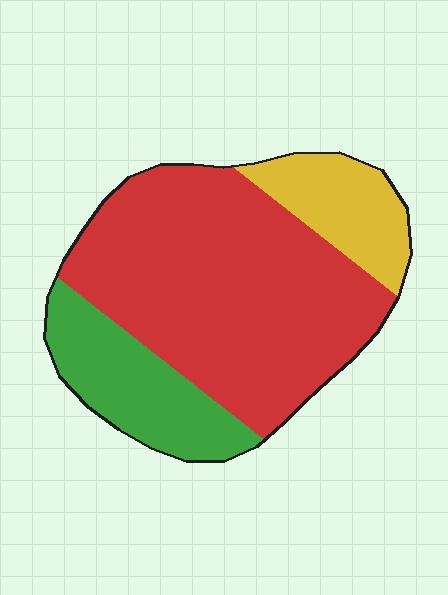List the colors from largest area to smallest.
From largest to smallest: red, green, yellow.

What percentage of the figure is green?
Green takes up between a sixth and a third of the figure.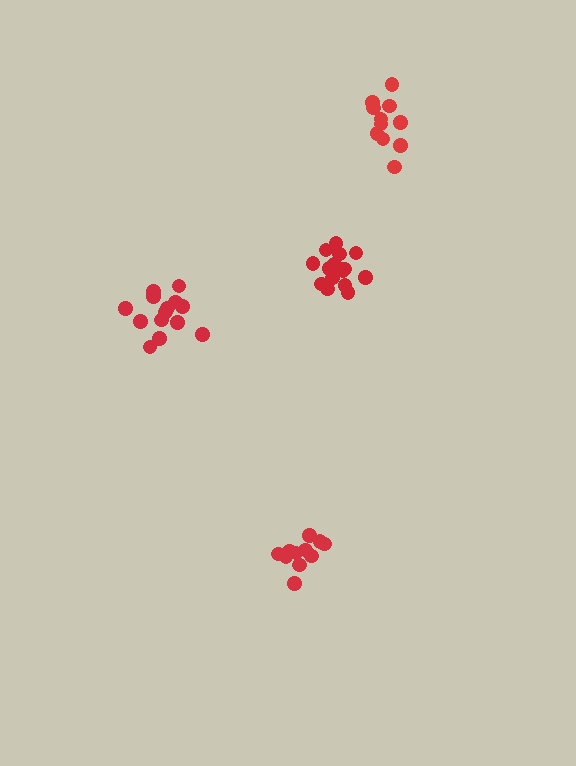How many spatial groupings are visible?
There are 4 spatial groupings.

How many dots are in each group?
Group 1: 14 dots, Group 2: 15 dots, Group 3: 11 dots, Group 4: 11 dots (51 total).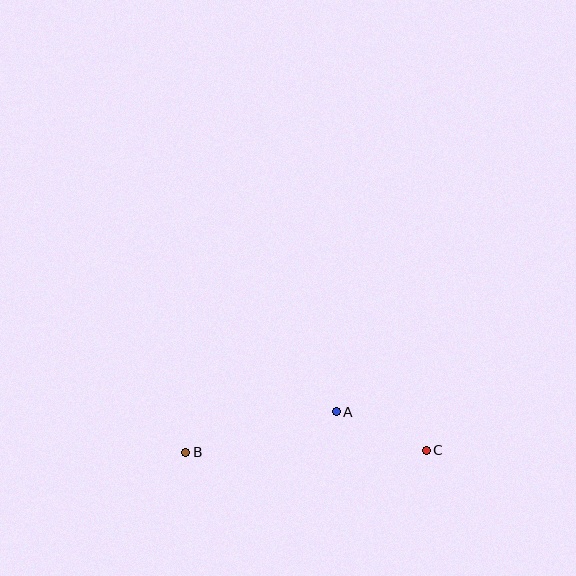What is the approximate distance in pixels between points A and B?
The distance between A and B is approximately 156 pixels.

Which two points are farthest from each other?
Points B and C are farthest from each other.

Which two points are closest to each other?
Points A and C are closest to each other.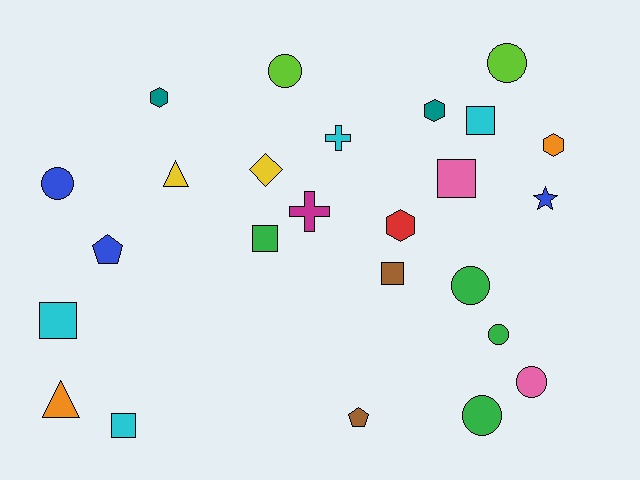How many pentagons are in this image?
There are 2 pentagons.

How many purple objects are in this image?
There are no purple objects.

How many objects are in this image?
There are 25 objects.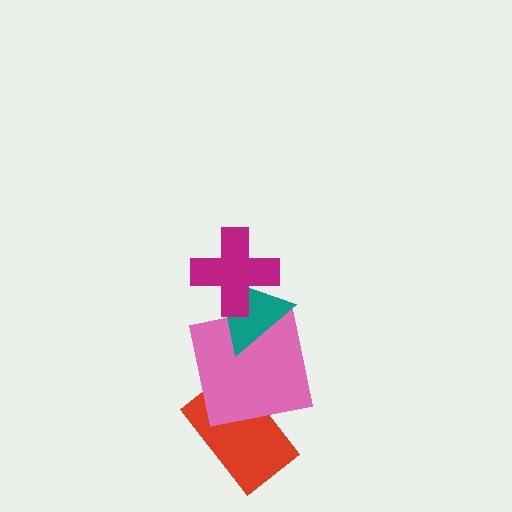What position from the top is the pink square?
The pink square is 3rd from the top.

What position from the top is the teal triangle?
The teal triangle is 2nd from the top.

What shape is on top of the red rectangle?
The pink square is on top of the red rectangle.